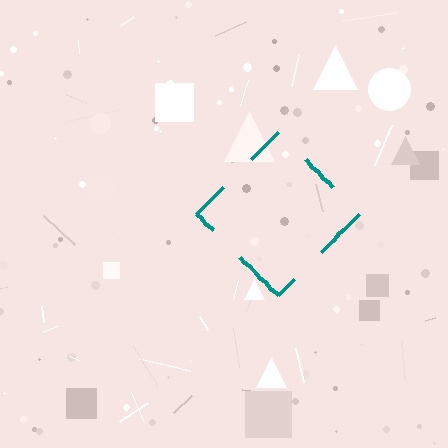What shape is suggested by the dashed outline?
The dashed outline suggests a diamond.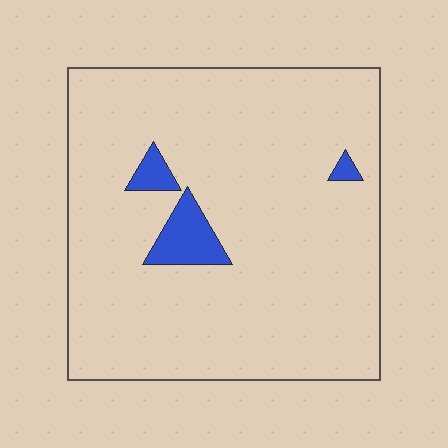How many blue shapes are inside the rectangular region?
3.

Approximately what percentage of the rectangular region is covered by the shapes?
Approximately 5%.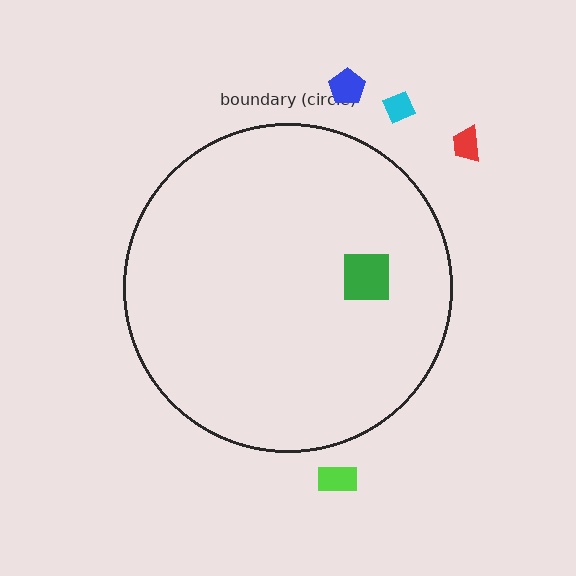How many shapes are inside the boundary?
1 inside, 4 outside.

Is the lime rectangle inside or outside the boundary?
Outside.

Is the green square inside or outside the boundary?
Inside.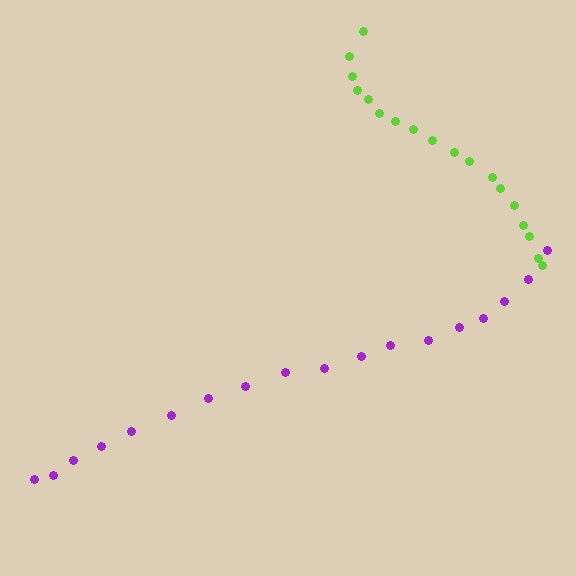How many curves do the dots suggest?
There are 2 distinct paths.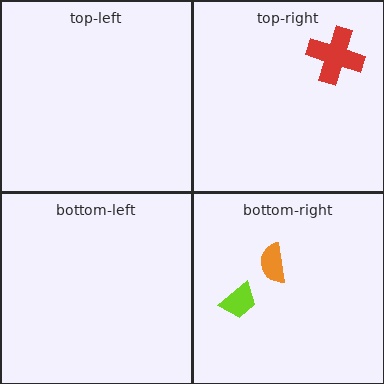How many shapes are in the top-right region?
1.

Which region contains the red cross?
The top-right region.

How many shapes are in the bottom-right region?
2.